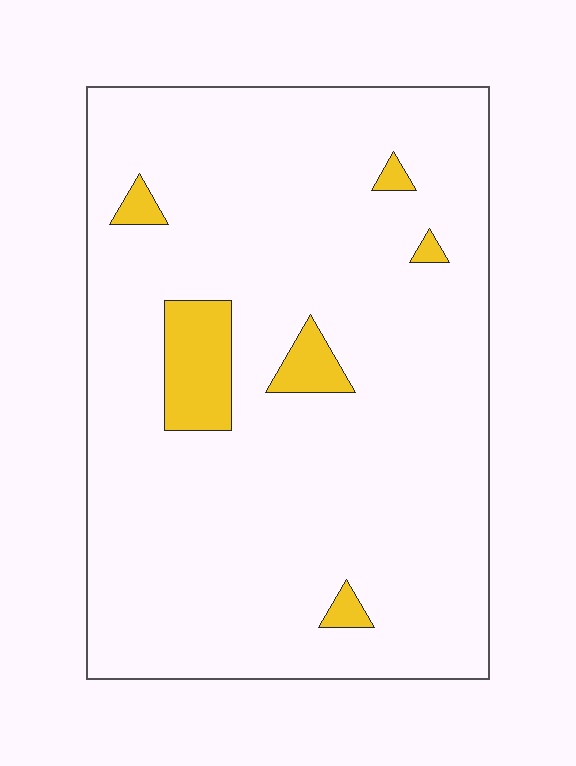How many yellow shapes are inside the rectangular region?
6.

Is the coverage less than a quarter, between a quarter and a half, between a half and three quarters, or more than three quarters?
Less than a quarter.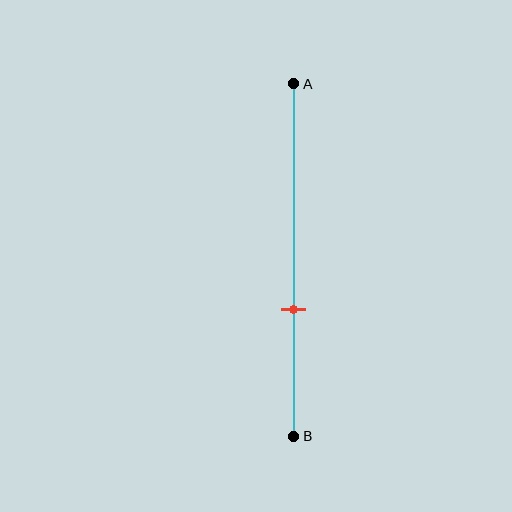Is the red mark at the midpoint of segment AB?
No, the mark is at about 65% from A, not at the 50% midpoint.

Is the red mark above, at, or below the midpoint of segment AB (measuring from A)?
The red mark is below the midpoint of segment AB.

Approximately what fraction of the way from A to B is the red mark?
The red mark is approximately 65% of the way from A to B.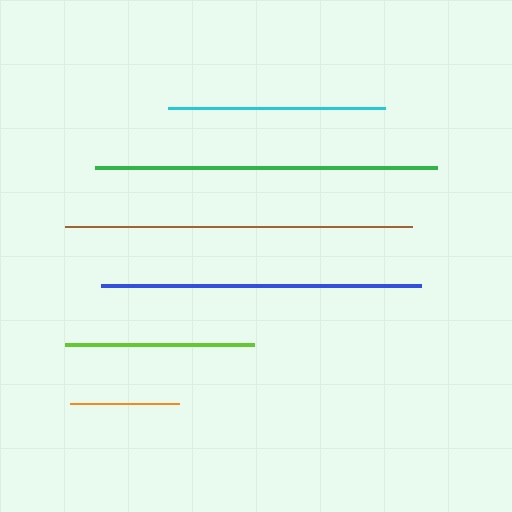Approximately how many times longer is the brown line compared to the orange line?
The brown line is approximately 3.2 times the length of the orange line.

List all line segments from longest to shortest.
From longest to shortest: brown, green, blue, cyan, lime, orange.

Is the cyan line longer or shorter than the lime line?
The cyan line is longer than the lime line.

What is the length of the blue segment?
The blue segment is approximately 321 pixels long.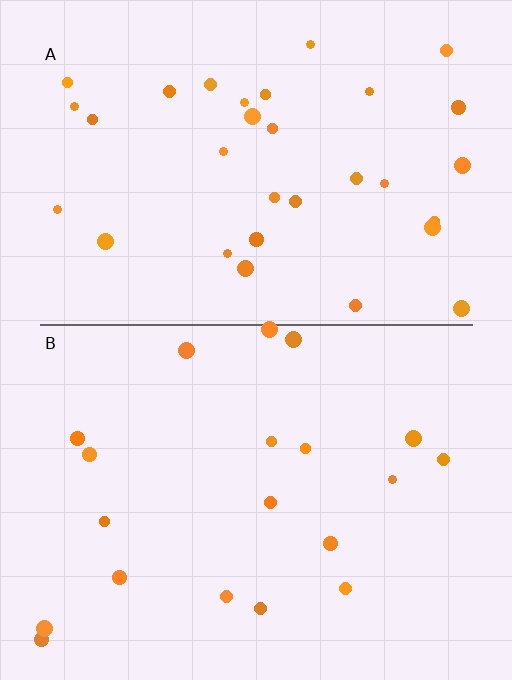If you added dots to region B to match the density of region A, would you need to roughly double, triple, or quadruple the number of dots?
Approximately double.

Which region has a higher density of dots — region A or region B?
A (the top).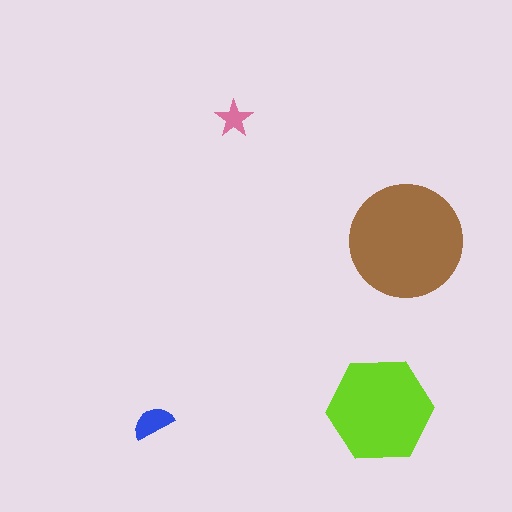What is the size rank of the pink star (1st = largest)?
4th.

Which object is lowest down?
The blue semicircle is bottommost.